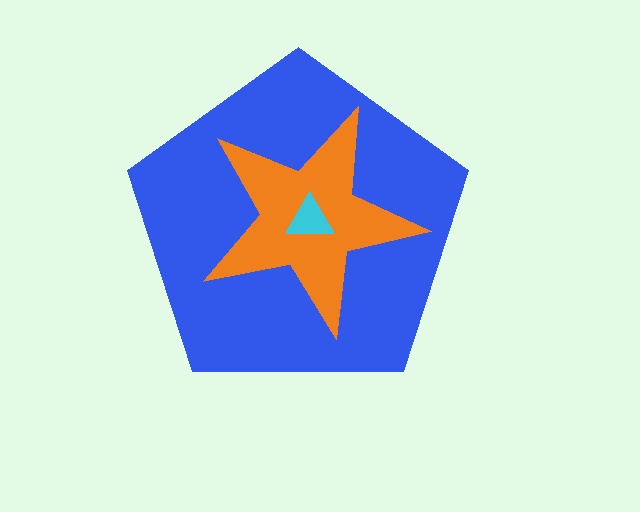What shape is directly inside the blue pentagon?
The orange star.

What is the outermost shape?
The blue pentagon.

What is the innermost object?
The cyan triangle.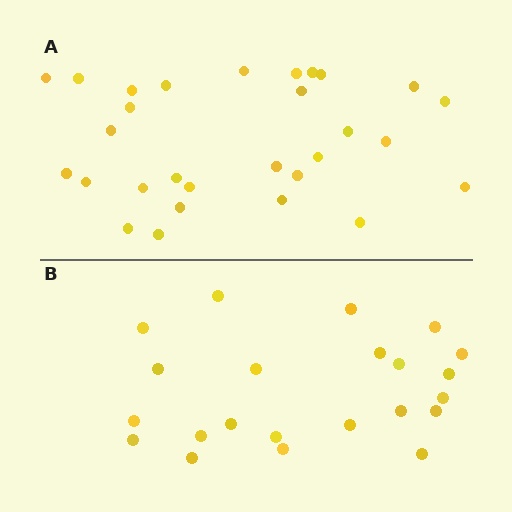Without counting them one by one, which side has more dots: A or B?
Region A (the top region) has more dots.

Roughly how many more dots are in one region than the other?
Region A has roughly 8 or so more dots than region B.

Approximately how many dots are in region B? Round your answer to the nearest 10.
About 20 dots. (The exact count is 22, which rounds to 20.)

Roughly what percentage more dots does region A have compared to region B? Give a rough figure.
About 30% more.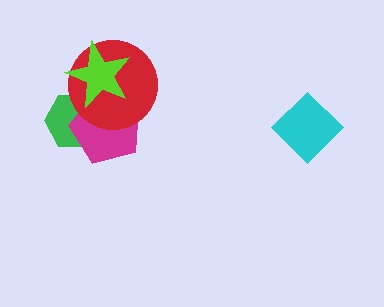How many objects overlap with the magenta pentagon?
3 objects overlap with the magenta pentagon.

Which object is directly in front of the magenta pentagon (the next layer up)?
The red circle is directly in front of the magenta pentagon.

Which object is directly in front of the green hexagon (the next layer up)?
The magenta pentagon is directly in front of the green hexagon.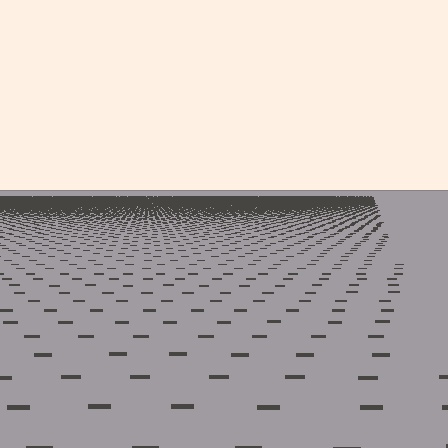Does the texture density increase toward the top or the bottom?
Density increases toward the top.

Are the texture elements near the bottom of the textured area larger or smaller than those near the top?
Larger. Near the bottom, elements are closer to the viewer and appear at a bigger on-screen size.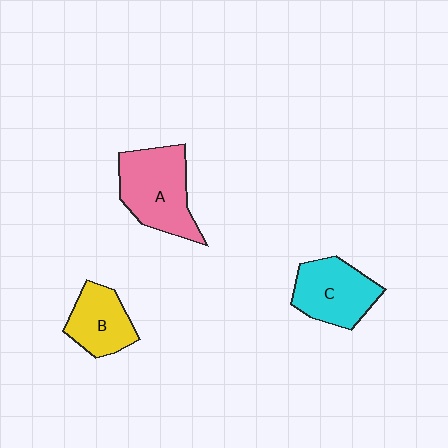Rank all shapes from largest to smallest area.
From largest to smallest: A (pink), C (cyan), B (yellow).